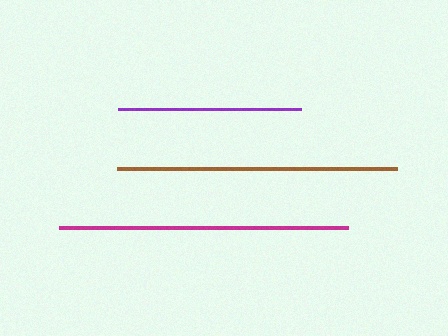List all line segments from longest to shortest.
From longest to shortest: magenta, brown, purple.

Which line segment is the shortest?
The purple line is the shortest at approximately 183 pixels.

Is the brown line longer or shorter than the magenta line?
The magenta line is longer than the brown line.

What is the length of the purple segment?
The purple segment is approximately 183 pixels long.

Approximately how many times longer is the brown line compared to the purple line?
The brown line is approximately 1.5 times the length of the purple line.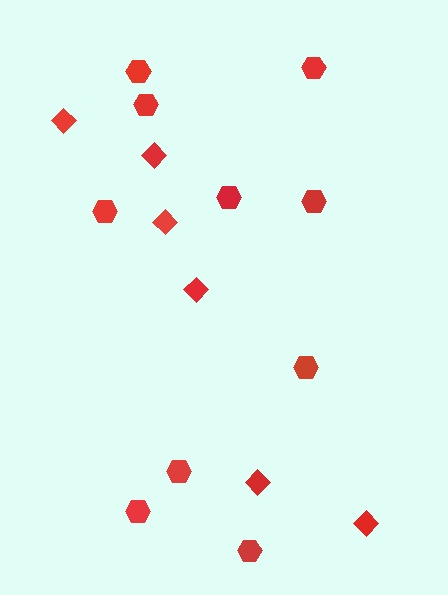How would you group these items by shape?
There are 2 groups: one group of hexagons (10) and one group of diamonds (6).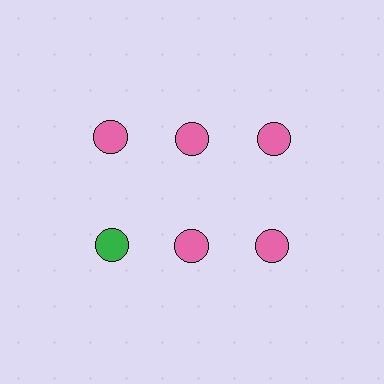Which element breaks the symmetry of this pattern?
The green circle in the second row, leftmost column breaks the symmetry. All other shapes are pink circles.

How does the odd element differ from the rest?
It has a different color: green instead of pink.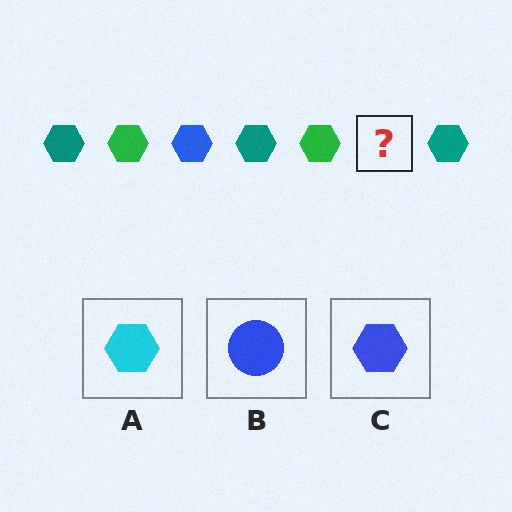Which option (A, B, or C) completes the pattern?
C.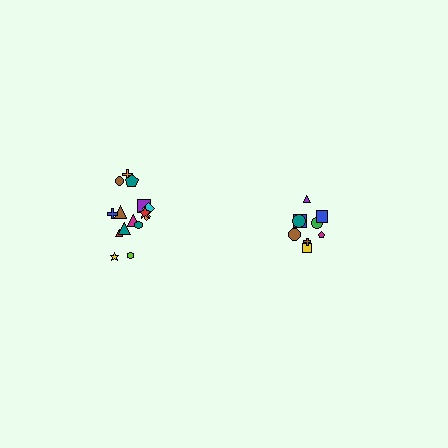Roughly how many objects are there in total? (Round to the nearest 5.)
Roughly 25 objects in total.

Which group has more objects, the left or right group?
The left group.